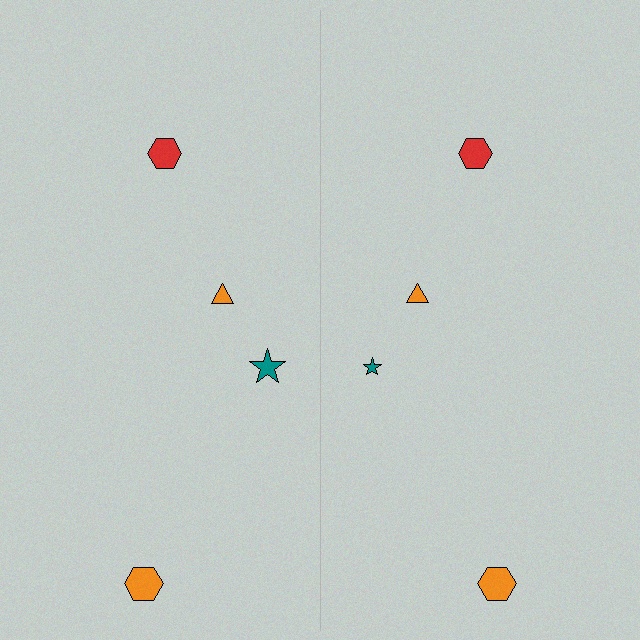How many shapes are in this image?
There are 8 shapes in this image.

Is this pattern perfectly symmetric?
No, the pattern is not perfectly symmetric. The teal star on the right side has a different size than its mirror counterpart.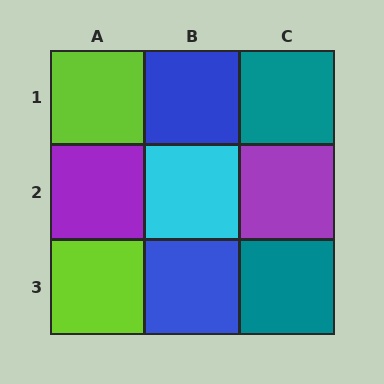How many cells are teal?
2 cells are teal.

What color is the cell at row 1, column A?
Lime.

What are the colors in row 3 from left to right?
Lime, blue, teal.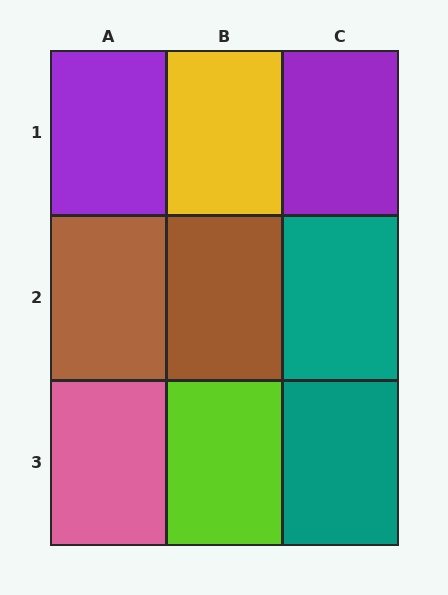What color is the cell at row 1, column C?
Purple.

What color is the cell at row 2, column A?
Brown.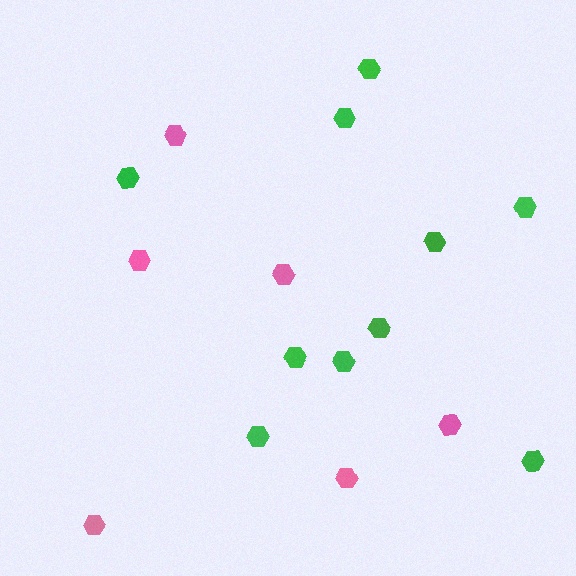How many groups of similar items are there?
There are 2 groups: one group of green hexagons (10) and one group of pink hexagons (6).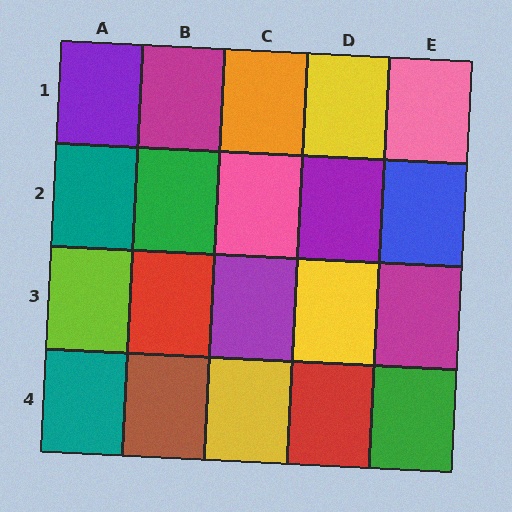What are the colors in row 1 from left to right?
Purple, magenta, orange, yellow, pink.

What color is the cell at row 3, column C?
Purple.